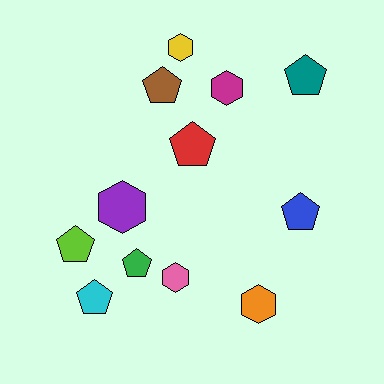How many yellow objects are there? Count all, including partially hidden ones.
There is 1 yellow object.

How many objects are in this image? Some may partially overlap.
There are 12 objects.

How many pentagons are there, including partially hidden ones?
There are 7 pentagons.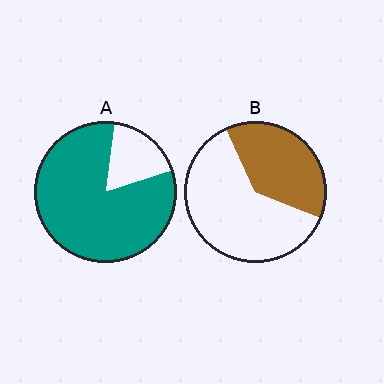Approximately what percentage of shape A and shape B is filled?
A is approximately 80% and B is approximately 40%.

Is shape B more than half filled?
No.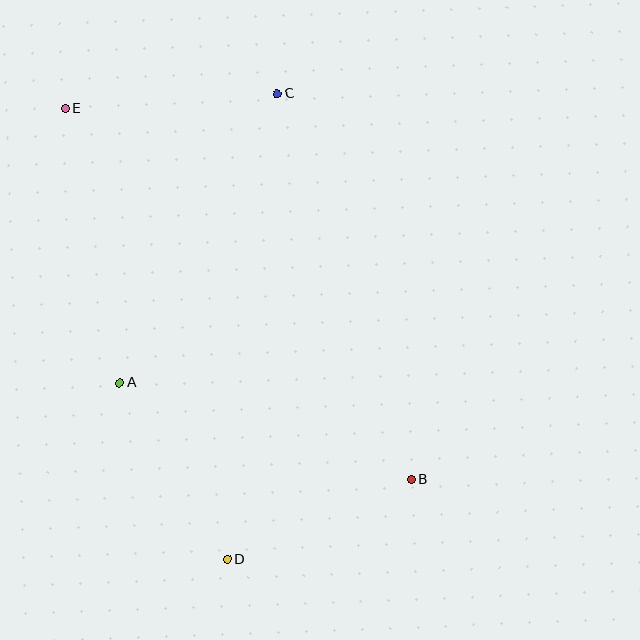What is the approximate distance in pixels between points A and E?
The distance between A and E is approximately 279 pixels.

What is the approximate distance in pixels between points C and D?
The distance between C and D is approximately 468 pixels.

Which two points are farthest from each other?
Points B and E are farthest from each other.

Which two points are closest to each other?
Points B and D are closest to each other.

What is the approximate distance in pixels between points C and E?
The distance between C and E is approximately 213 pixels.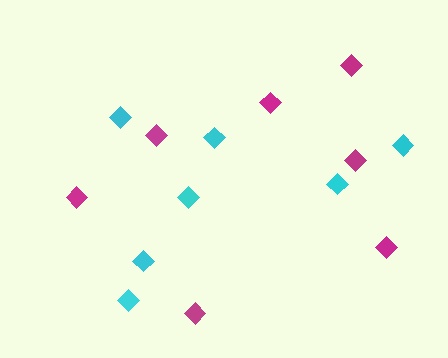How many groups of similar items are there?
There are 2 groups: one group of cyan diamonds (7) and one group of magenta diamonds (7).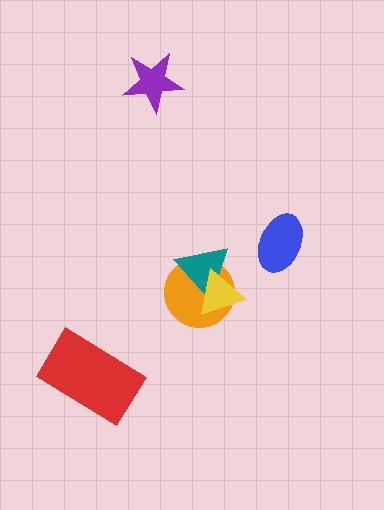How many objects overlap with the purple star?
0 objects overlap with the purple star.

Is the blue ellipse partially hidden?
No, no other shape covers it.